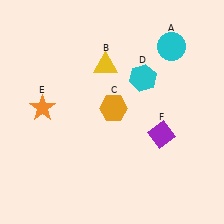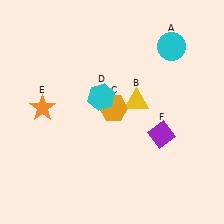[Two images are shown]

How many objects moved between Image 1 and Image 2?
2 objects moved between the two images.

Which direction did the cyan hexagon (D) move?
The cyan hexagon (D) moved left.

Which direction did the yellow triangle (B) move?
The yellow triangle (B) moved down.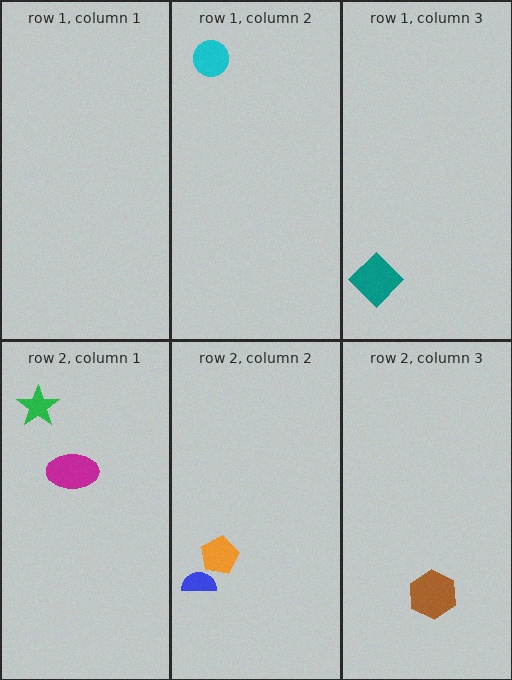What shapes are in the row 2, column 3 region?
The brown hexagon.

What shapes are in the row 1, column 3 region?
The teal diamond.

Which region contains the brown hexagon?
The row 2, column 3 region.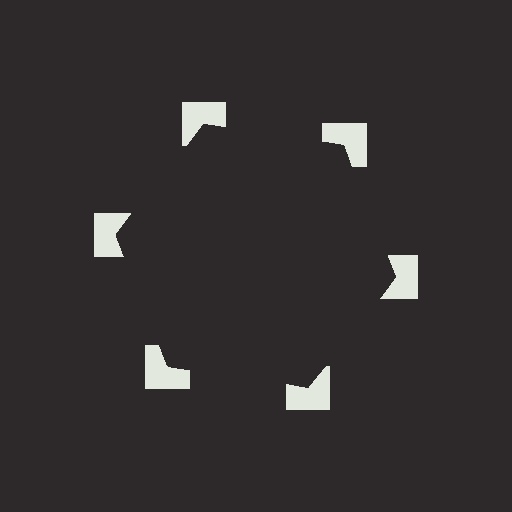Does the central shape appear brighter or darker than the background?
It typically appears slightly darker than the background, even though no actual brightness change is drawn.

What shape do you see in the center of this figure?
An illusory hexagon — its edges are inferred from the aligned wedge cuts in the notched squares, not physically drawn.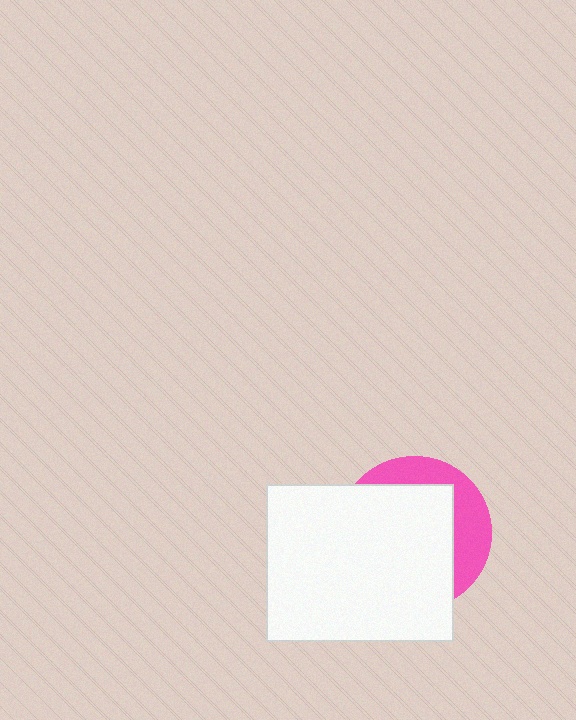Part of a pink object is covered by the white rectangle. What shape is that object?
It is a circle.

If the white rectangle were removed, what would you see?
You would see the complete pink circle.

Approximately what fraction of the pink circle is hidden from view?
Roughly 70% of the pink circle is hidden behind the white rectangle.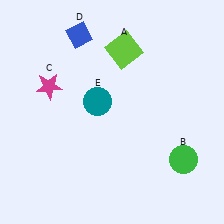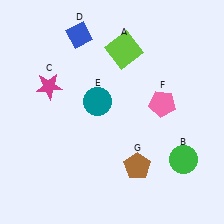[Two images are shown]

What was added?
A pink pentagon (F), a brown pentagon (G) were added in Image 2.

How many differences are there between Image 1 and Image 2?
There are 2 differences between the two images.